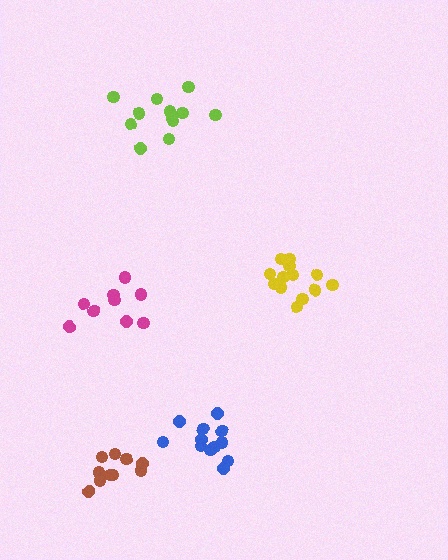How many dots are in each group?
Group 1: 12 dots, Group 2: 9 dots, Group 3: 13 dots, Group 4: 10 dots, Group 5: 12 dots (56 total).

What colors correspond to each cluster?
The clusters are colored: blue, magenta, yellow, brown, lime.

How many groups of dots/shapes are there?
There are 5 groups.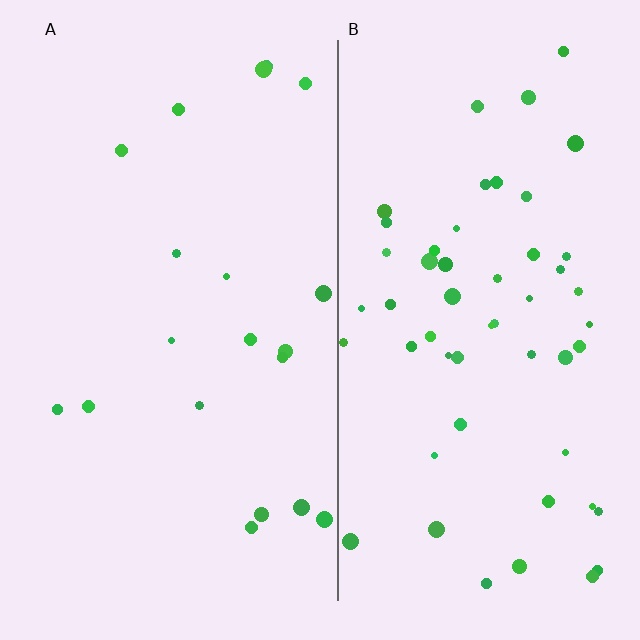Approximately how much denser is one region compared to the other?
Approximately 2.8× — region B over region A.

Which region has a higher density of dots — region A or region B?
B (the right).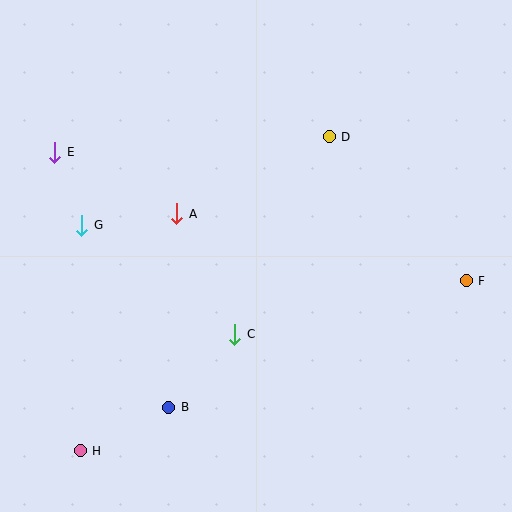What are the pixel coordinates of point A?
Point A is at (177, 214).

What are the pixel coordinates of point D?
Point D is at (329, 137).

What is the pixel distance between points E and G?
The distance between E and G is 78 pixels.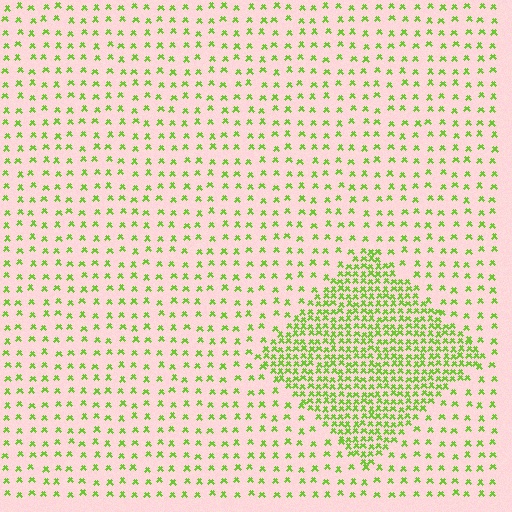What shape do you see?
I see a diamond.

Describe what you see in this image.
The image contains small lime elements arranged at two different densities. A diamond-shaped region is visible where the elements are more densely packed than the surrounding area.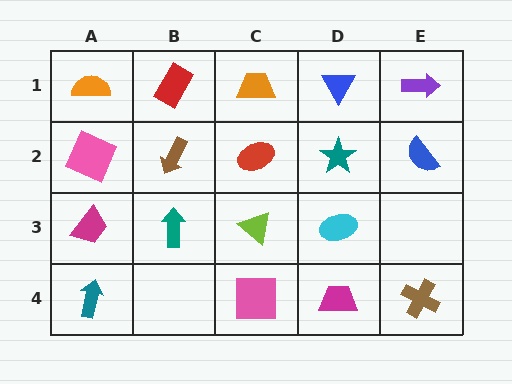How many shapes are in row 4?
4 shapes.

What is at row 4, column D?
A magenta trapezoid.